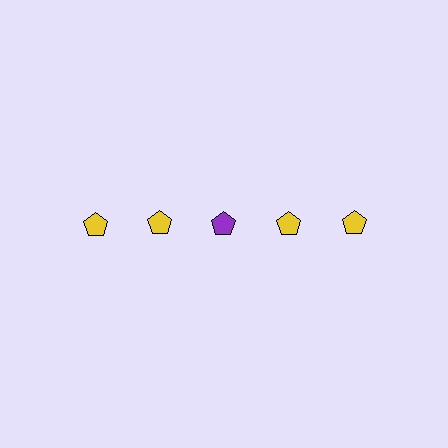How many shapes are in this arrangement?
There are 5 shapes arranged in a grid pattern.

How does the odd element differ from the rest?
It has a different color: purple instead of yellow.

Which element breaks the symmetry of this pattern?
The purple pentagon in the top row, center column breaks the symmetry. All other shapes are yellow pentagons.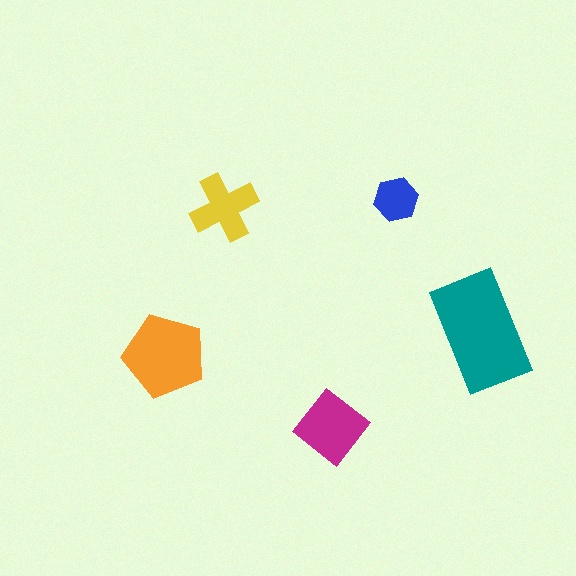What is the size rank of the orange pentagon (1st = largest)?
2nd.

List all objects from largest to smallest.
The teal rectangle, the orange pentagon, the magenta diamond, the yellow cross, the blue hexagon.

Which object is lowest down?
The magenta diamond is bottommost.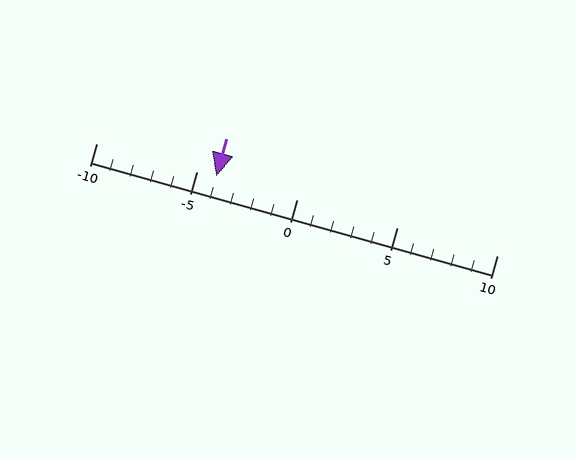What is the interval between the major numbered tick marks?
The major tick marks are spaced 5 units apart.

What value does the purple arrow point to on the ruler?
The purple arrow points to approximately -4.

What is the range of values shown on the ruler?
The ruler shows values from -10 to 10.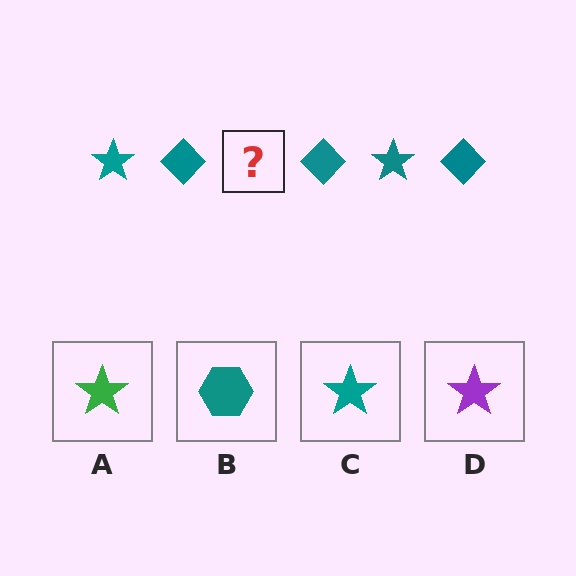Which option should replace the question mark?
Option C.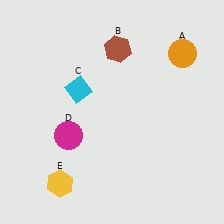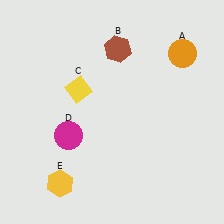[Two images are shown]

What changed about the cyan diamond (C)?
In Image 1, C is cyan. In Image 2, it changed to yellow.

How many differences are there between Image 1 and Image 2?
There is 1 difference between the two images.